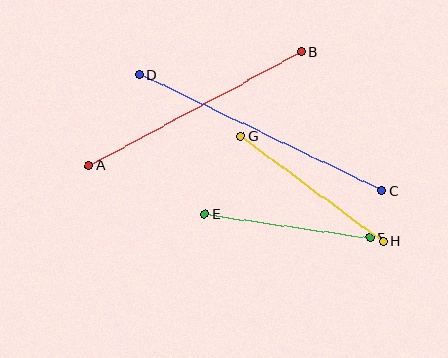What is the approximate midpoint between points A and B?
The midpoint is at approximately (195, 109) pixels.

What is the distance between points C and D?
The distance is approximately 269 pixels.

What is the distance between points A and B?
The distance is approximately 241 pixels.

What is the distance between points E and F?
The distance is approximately 168 pixels.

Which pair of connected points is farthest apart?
Points C and D are farthest apart.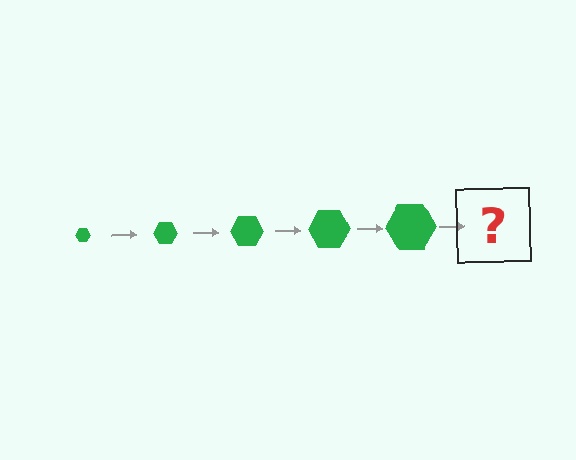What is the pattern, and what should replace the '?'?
The pattern is that the hexagon gets progressively larger each step. The '?' should be a green hexagon, larger than the previous one.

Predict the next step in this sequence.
The next step is a green hexagon, larger than the previous one.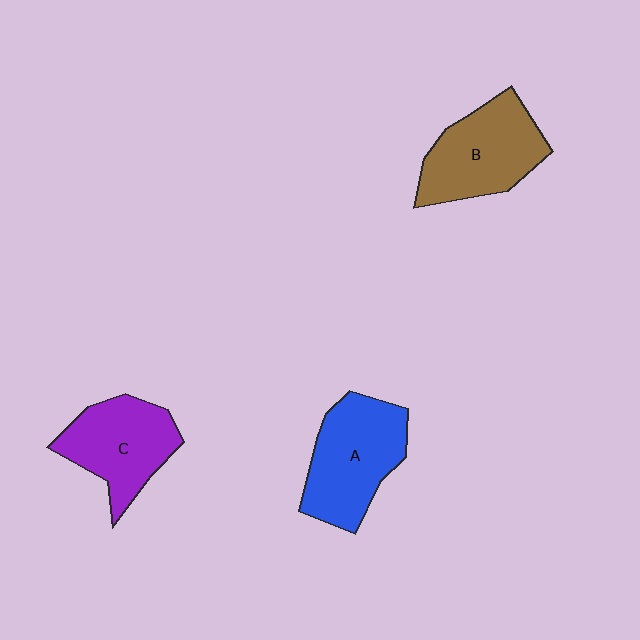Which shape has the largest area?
Shape A (blue).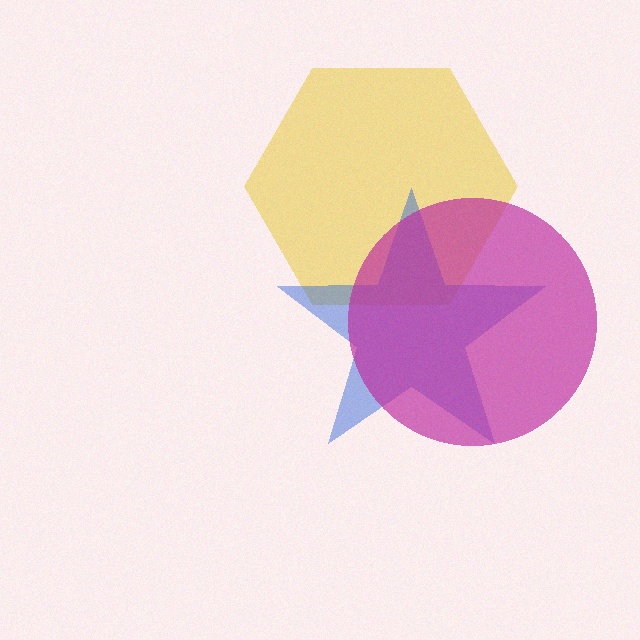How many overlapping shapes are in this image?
There are 3 overlapping shapes in the image.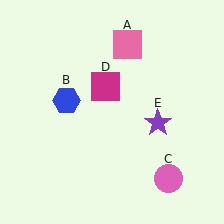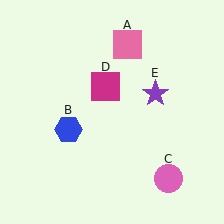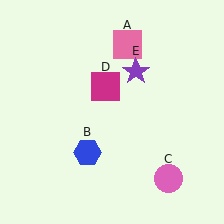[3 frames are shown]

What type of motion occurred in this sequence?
The blue hexagon (object B), purple star (object E) rotated counterclockwise around the center of the scene.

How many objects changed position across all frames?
2 objects changed position: blue hexagon (object B), purple star (object E).